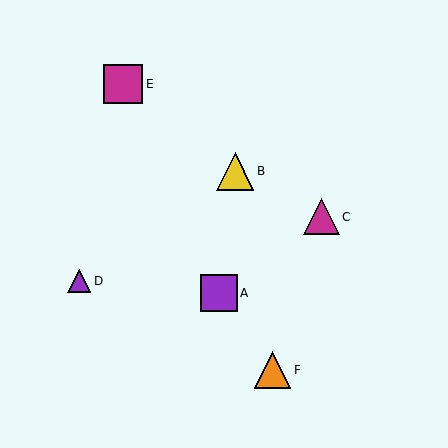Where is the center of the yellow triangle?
The center of the yellow triangle is at (235, 171).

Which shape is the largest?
The magenta square (labeled E) is the largest.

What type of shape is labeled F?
Shape F is an orange triangle.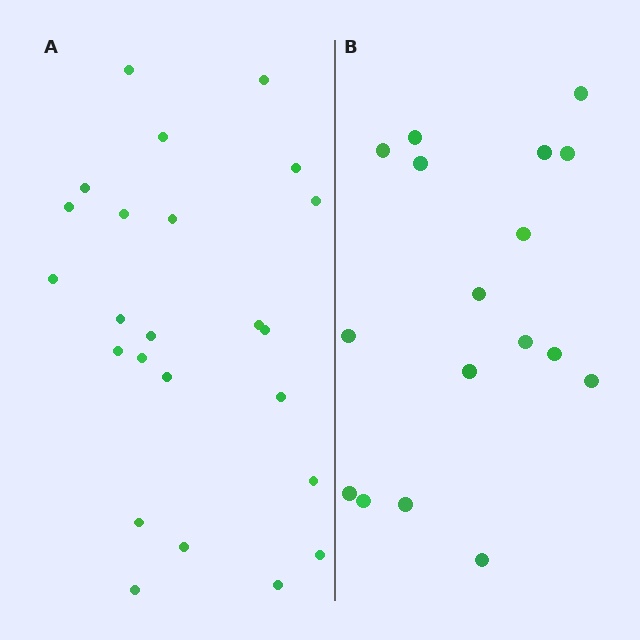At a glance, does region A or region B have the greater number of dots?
Region A (the left region) has more dots.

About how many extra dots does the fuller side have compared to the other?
Region A has roughly 8 or so more dots than region B.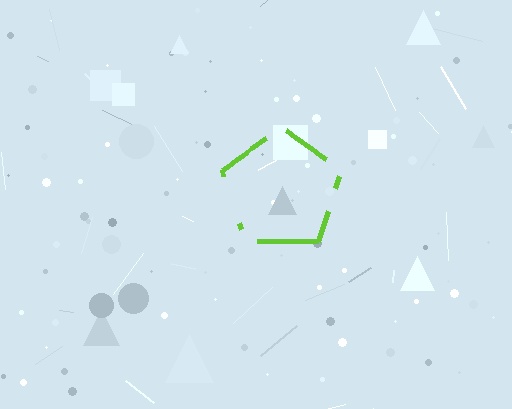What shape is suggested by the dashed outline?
The dashed outline suggests a pentagon.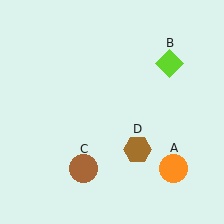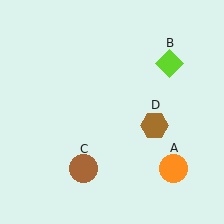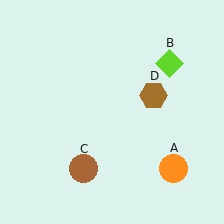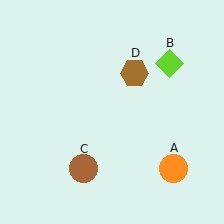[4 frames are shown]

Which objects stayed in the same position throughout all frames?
Orange circle (object A) and lime diamond (object B) and brown circle (object C) remained stationary.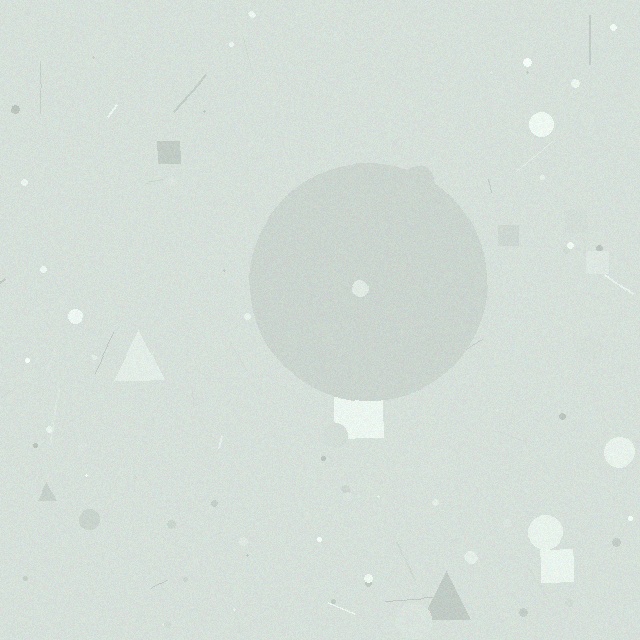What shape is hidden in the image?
A circle is hidden in the image.